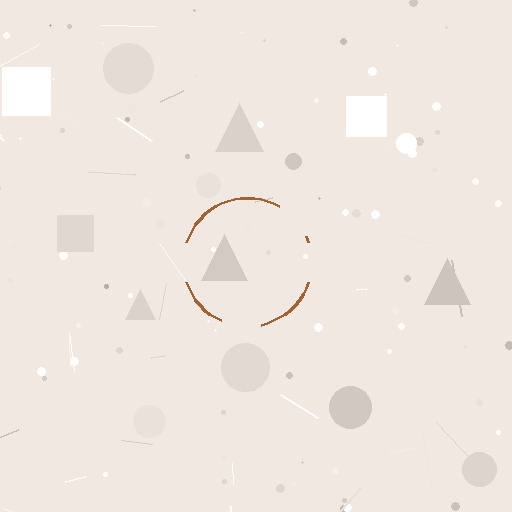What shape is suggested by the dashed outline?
The dashed outline suggests a circle.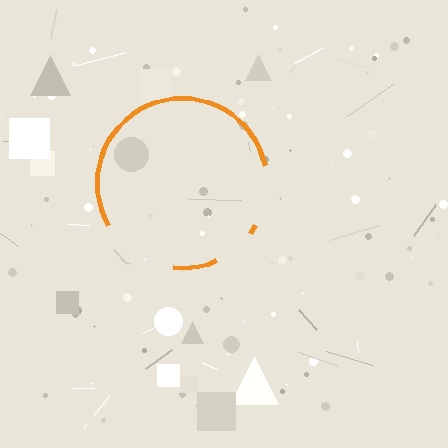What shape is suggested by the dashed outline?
The dashed outline suggests a circle.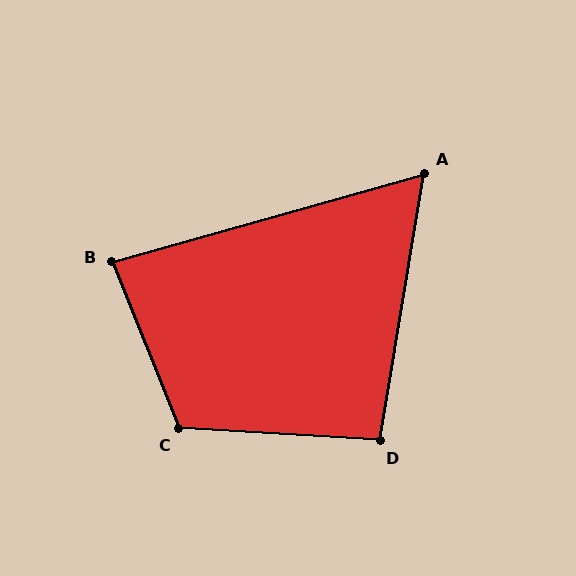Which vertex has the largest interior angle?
C, at approximately 115 degrees.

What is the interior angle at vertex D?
Approximately 96 degrees (obtuse).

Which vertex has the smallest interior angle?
A, at approximately 65 degrees.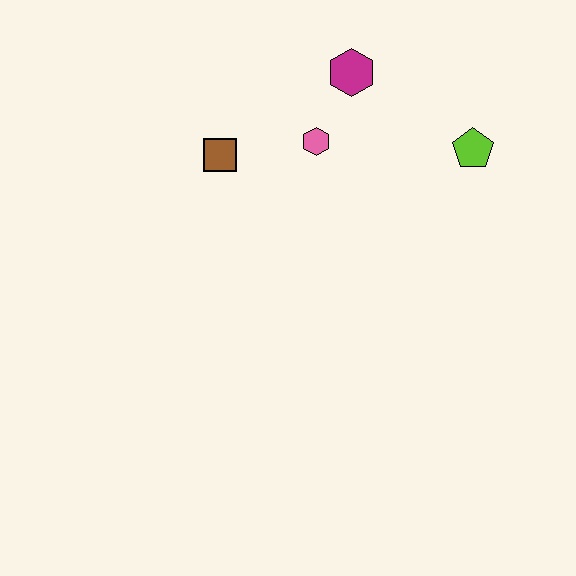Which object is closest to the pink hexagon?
The magenta hexagon is closest to the pink hexagon.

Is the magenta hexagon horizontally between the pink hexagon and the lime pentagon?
Yes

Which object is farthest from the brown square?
The lime pentagon is farthest from the brown square.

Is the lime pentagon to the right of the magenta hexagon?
Yes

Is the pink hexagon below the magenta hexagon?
Yes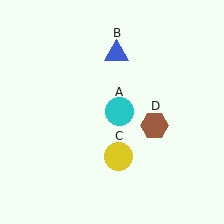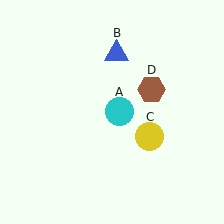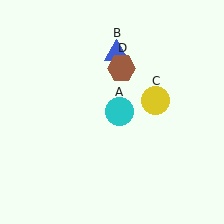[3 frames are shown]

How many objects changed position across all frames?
2 objects changed position: yellow circle (object C), brown hexagon (object D).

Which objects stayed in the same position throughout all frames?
Cyan circle (object A) and blue triangle (object B) remained stationary.